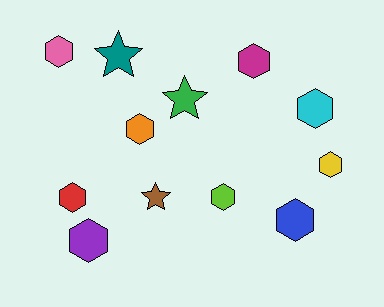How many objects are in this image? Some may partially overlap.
There are 12 objects.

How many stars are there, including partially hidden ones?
There are 3 stars.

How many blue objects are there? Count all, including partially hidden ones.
There is 1 blue object.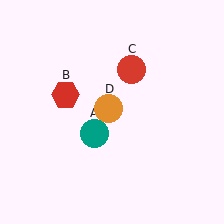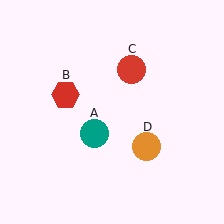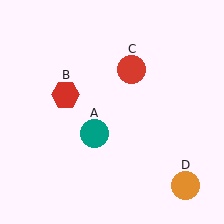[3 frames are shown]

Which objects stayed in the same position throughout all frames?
Teal circle (object A) and red hexagon (object B) and red circle (object C) remained stationary.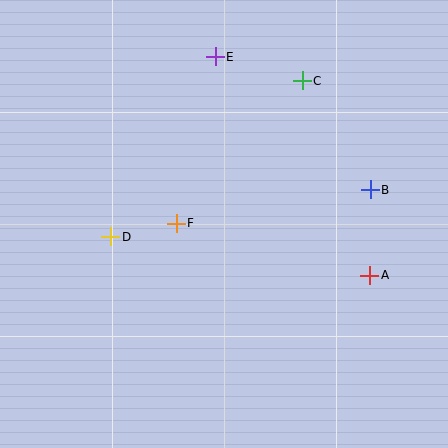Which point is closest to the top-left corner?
Point E is closest to the top-left corner.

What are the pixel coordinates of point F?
Point F is at (176, 223).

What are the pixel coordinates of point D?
Point D is at (111, 237).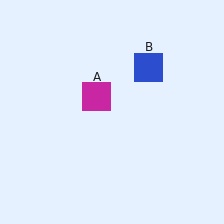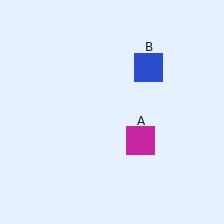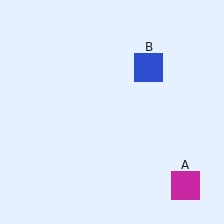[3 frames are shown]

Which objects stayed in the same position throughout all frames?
Blue square (object B) remained stationary.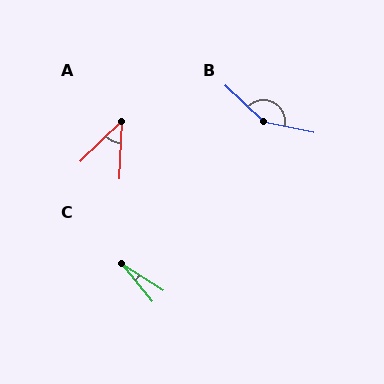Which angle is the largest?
B, at approximately 148 degrees.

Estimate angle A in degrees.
Approximately 43 degrees.